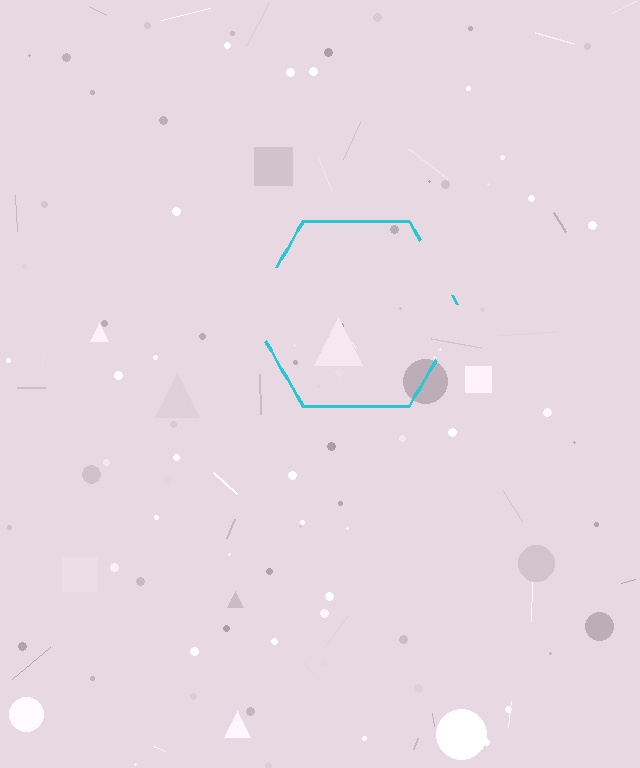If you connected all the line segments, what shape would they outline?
They would outline a hexagon.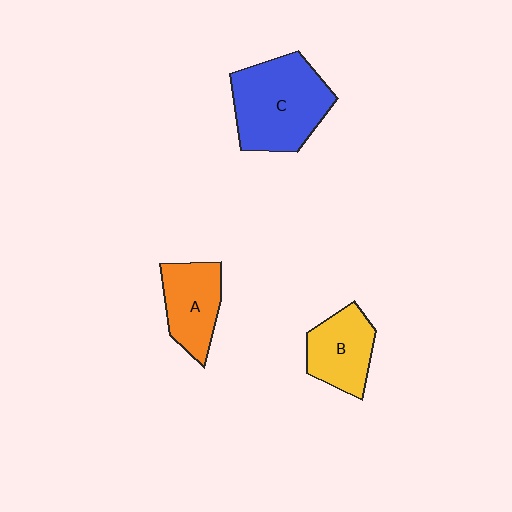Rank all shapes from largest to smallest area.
From largest to smallest: C (blue), A (orange), B (yellow).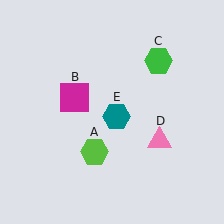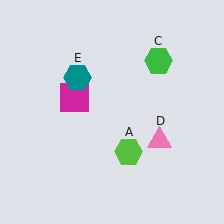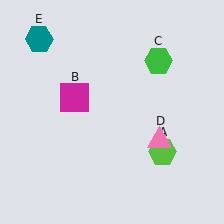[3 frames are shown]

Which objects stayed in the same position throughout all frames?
Magenta square (object B) and green hexagon (object C) and pink triangle (object D) remained stationary.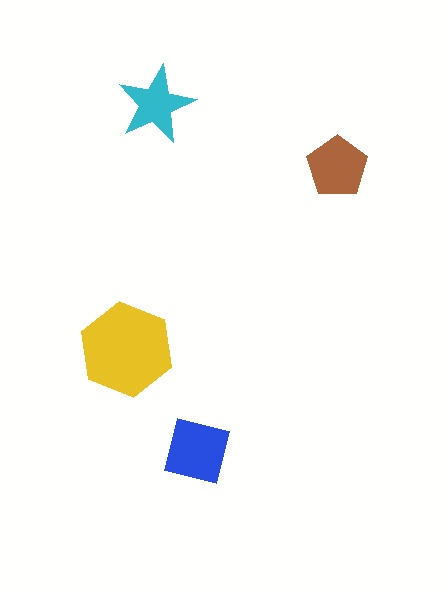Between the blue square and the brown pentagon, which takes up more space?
The blue square.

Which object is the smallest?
The cyan star.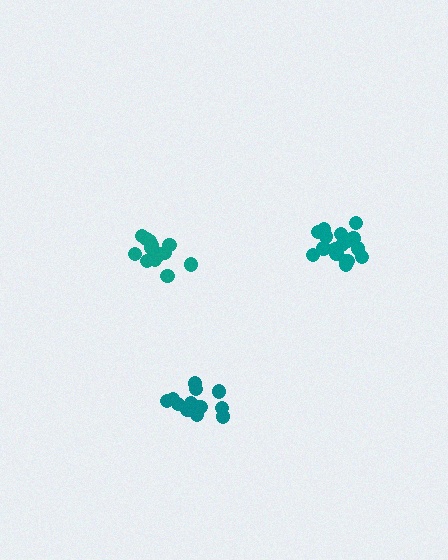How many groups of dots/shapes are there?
There are 3 groups.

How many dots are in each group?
Group 1: 13 dots, Group 2: 14 dots, Group 3: 17 dots (44 total).